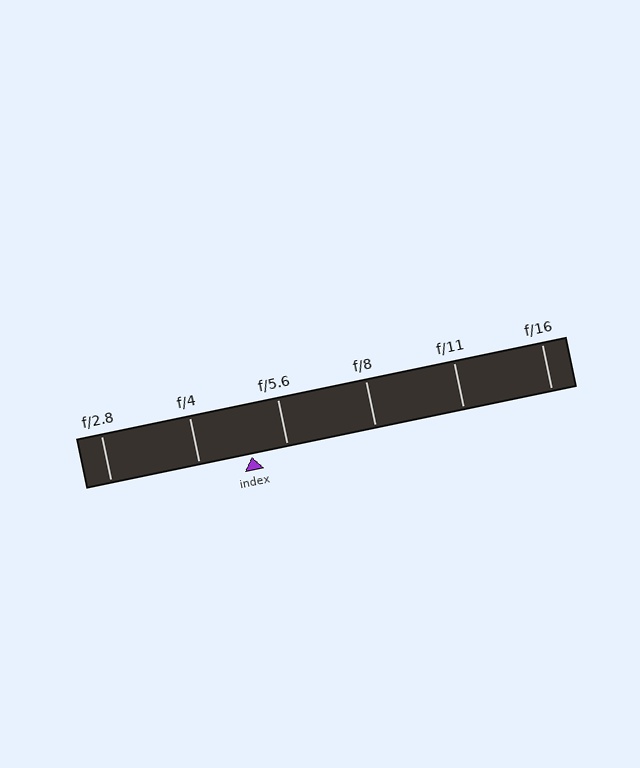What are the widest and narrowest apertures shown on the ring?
The widest aperture shown is f/2.8 and the narrowest is f/16.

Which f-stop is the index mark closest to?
The index mark is closest to f/5.6.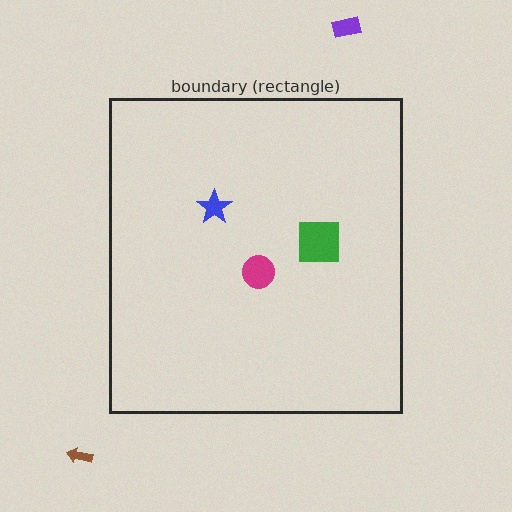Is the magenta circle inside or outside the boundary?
Inside.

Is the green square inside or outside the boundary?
Inside.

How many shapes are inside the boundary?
3 inside, 2 outside.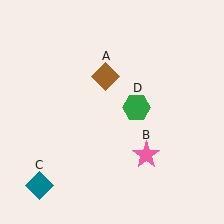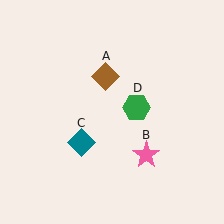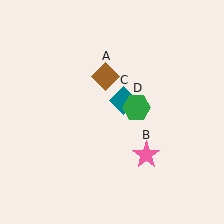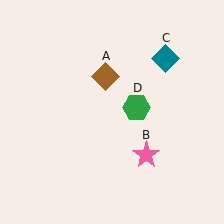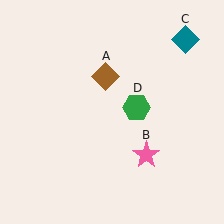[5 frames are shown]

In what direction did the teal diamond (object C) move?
The teal diamond (object C) moved up and to the right.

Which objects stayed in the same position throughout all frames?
Brown diamond (object A) and pink star (object B) and green hexagon (object D) remained stationary.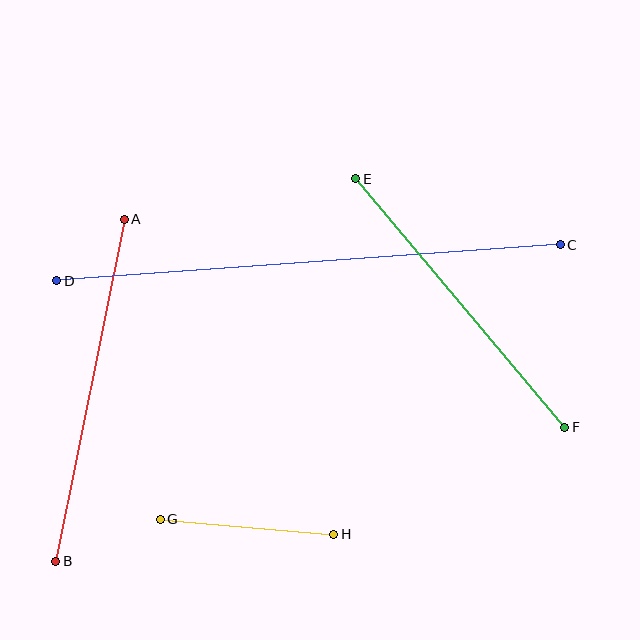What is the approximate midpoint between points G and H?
The midpoint is at approximately (247, 527) pixels.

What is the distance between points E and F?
The distance is approximately 324 pixels.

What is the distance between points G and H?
The distance is approximately 174 pixels.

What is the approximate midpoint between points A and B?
The midpoint is at approximately (90, 390) pixels.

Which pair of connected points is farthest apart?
Points C and D are farthest apart.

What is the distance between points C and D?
The distance is approximately 505 pixels.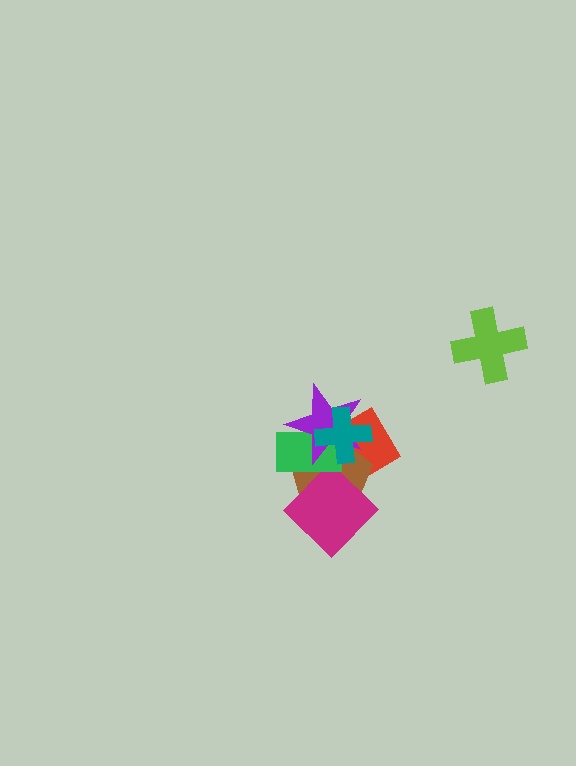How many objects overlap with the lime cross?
0 objects overlap with the lime cross.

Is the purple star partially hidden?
Yes, it is partially covered by another shape.